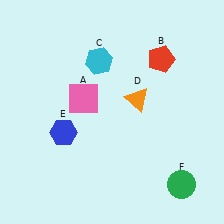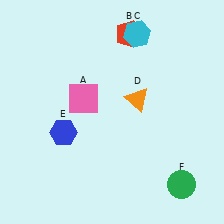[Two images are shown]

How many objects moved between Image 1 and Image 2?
2 objects moved between the two images.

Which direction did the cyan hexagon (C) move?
The cyan hexagon (C) moved right.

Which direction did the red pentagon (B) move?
The red pentagon (B) moved left.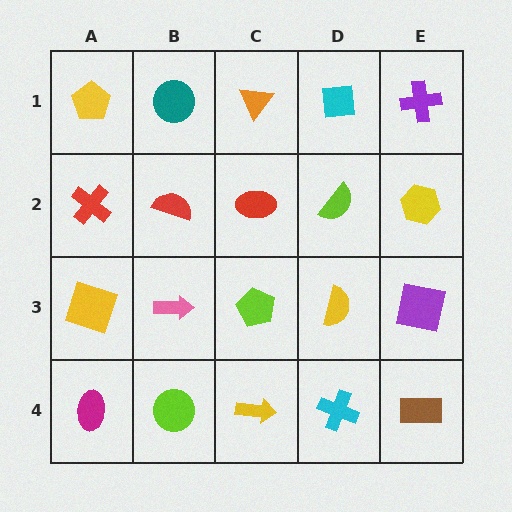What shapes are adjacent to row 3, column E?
A yellow hexagon (row 2, column E), a brown rectangle (row 4, column E), a yellow semicircle (row 3, column D).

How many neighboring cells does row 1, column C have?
3.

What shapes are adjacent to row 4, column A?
A yellow square (row 3, column A), a lime circle (row 4, column B).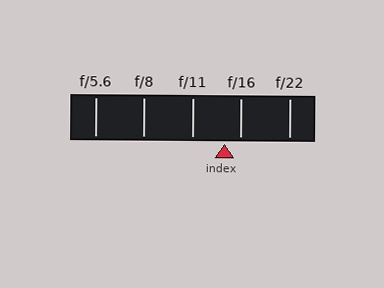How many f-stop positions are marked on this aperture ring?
There are 5 f-stop positions marked.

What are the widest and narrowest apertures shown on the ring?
The widest aperture shown is f/5.6 and the narrowest is f/22.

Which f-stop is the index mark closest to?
The index mark is closest to f/16.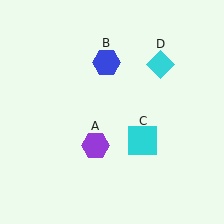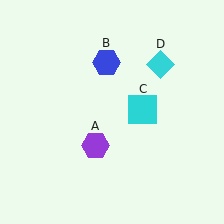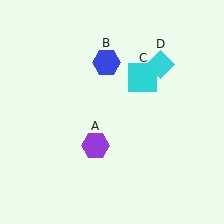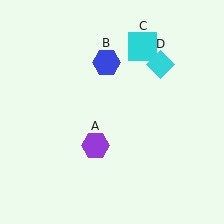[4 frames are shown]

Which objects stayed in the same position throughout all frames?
Purple hexagon (object A) and blue hexagon (object B) and cyan diamond (object D) remained stationary.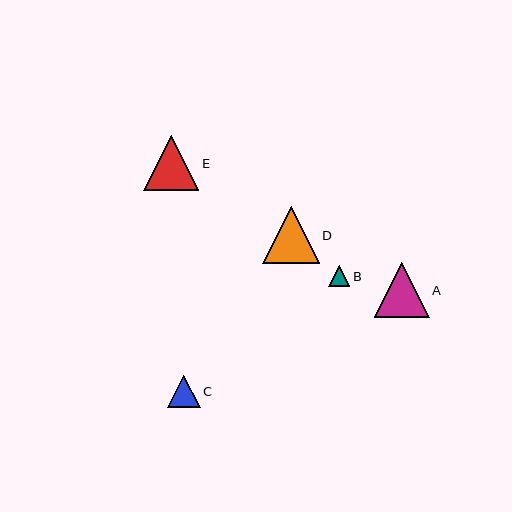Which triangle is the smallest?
Triangle B is the smallest with a size of approximately 21 pixels.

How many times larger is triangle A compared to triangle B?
Triangle A is approximately 2.6 times the size of triangle B.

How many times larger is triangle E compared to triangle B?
Triangle E is approximately 2.6 times the size of triangle B.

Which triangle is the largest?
Triangle D is the largest with a size of approximately 57 pixels.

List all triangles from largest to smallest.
From largest to smallest: D, E, A, C, B.